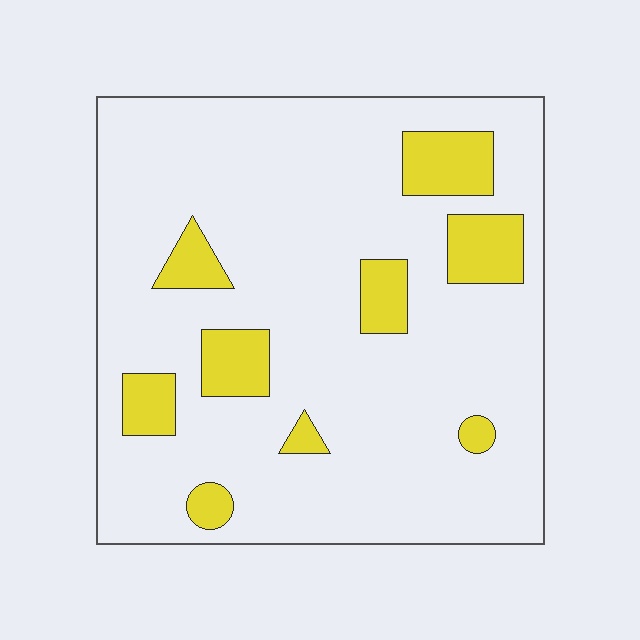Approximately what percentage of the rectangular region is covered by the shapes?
Approximately 15%.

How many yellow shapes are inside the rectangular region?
9.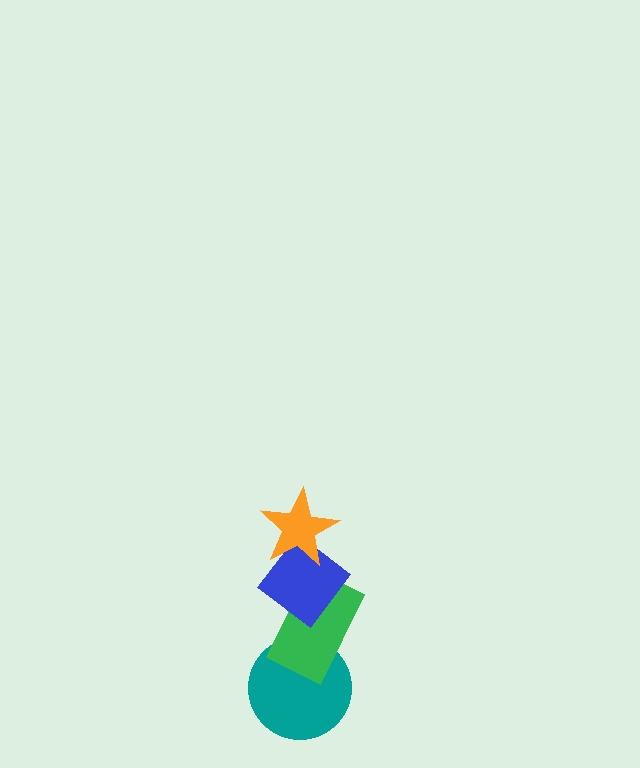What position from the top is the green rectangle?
The green rectangle is 3rd from the top.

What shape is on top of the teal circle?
The green rectangle is on top of the teal circle.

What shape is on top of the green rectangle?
The blue diamond is on top of the green rectangle.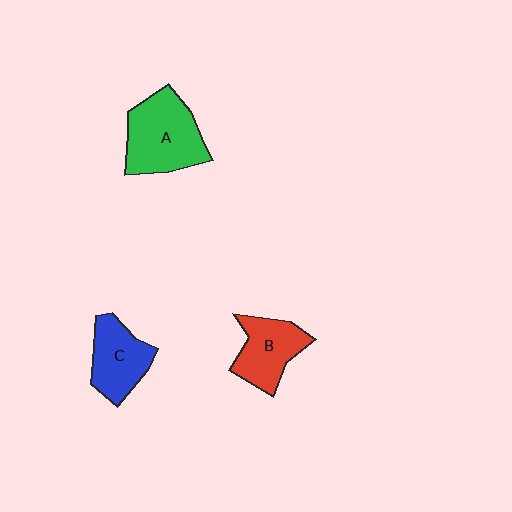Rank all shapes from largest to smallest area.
From largest to smallest: A (green), B (red), C (blue).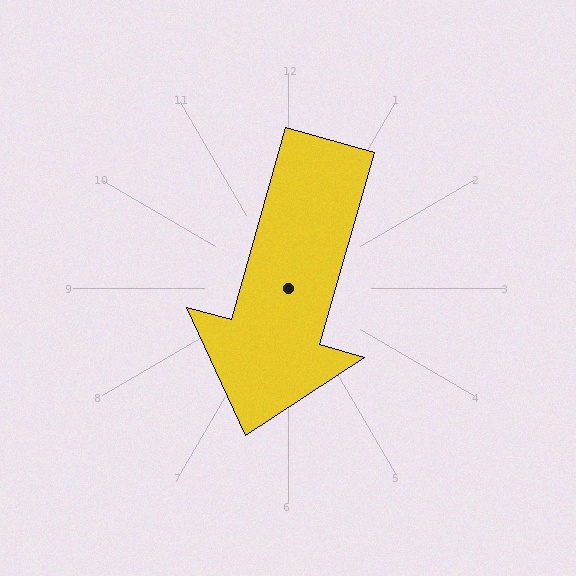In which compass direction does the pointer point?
South.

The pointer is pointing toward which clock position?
Roughly 7 o'clock.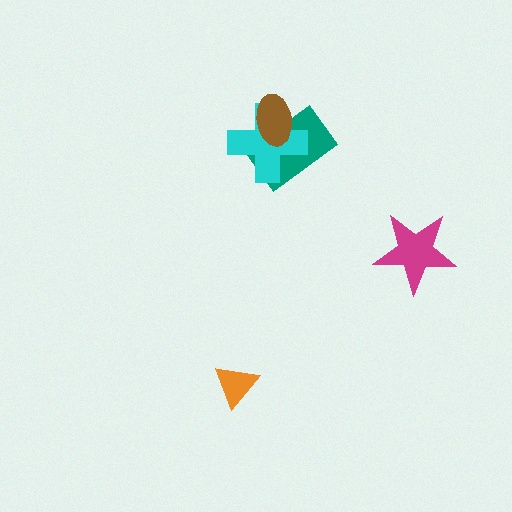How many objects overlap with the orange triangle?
0 objects overlap with the orange triangle.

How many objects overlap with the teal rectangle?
2 objects overlap with the teal rectangle.